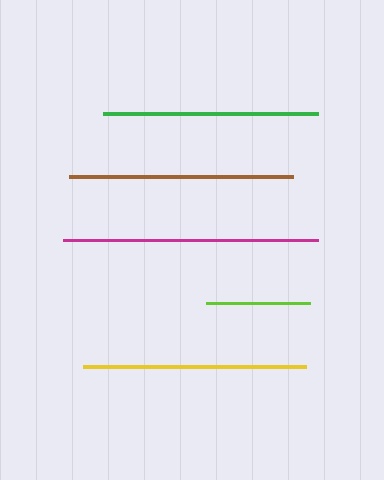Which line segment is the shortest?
The lime line is the shortest at approximately 104 pixels.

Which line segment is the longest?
The magenta line is the longest at approximately 255 pixels.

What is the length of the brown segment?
The brown segment is approximately 224 pixels long.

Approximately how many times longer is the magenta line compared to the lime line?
The magenta line is approximately 2.5 times the length of the lime line.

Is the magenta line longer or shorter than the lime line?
The magenta line is longer than the lime line.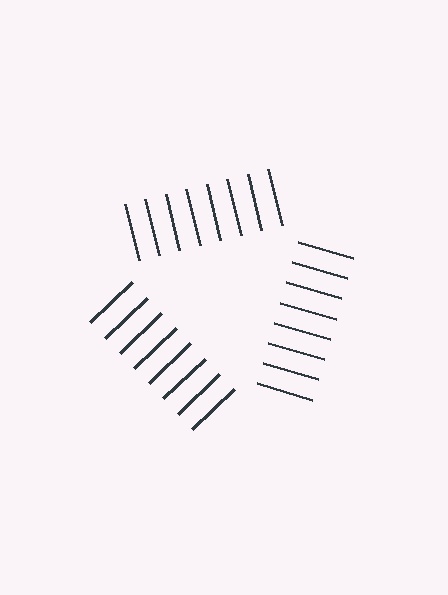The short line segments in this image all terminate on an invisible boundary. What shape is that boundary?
An illusory triangle — the line segments terminate on its edges but no continuous stroke is drawn.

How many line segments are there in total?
24 — 8 along each of the 3 edges.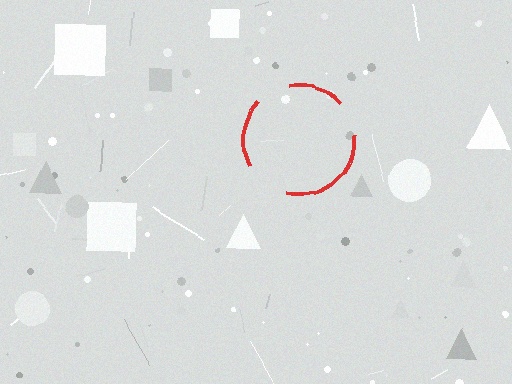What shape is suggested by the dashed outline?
The dashed outline suggests a circle.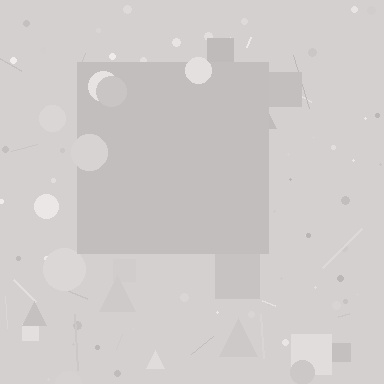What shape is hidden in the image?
A square is hidden in the image.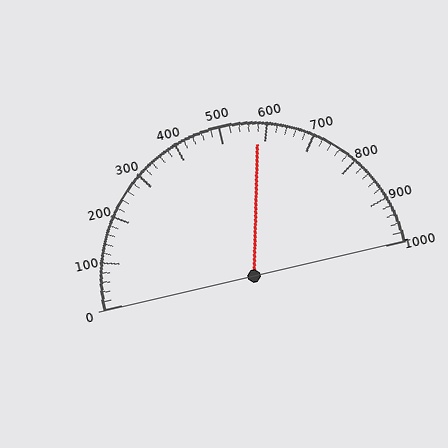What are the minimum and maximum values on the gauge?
The gauge ranges from 0 to 1000.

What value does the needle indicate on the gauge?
The needle indicates approximately 580.